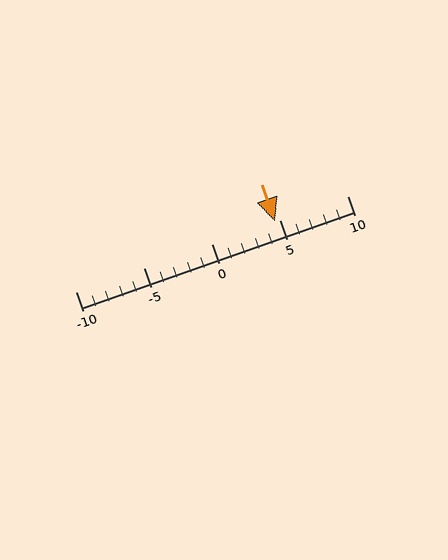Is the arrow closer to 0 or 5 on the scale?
The arrow is closer to 5.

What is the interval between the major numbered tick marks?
The major tick marks are spaced 5 units apart.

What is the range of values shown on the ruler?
The ruler shows values from -10 to 10.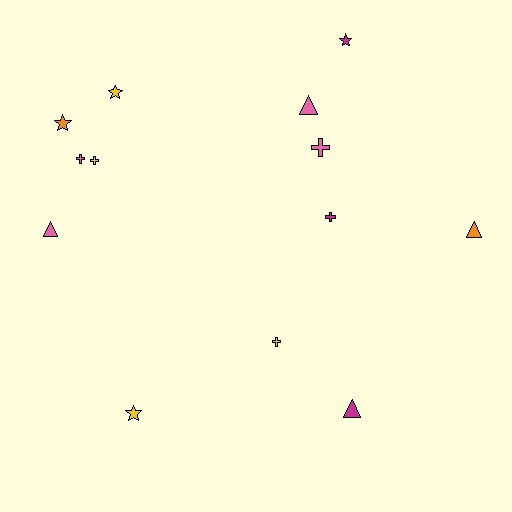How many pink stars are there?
There are no pink stars.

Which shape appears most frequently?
Cross, with 5 objects.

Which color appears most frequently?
Pink, with 4 objects.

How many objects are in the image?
There are 13 objects.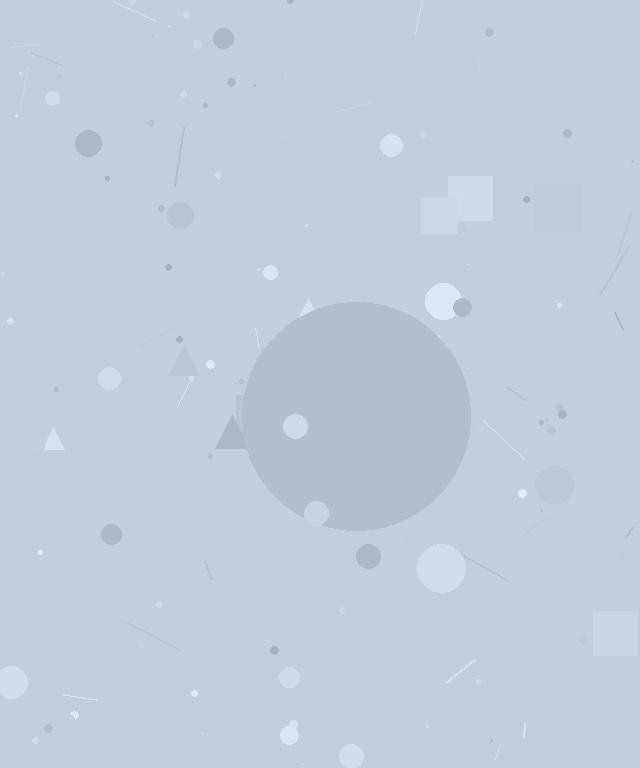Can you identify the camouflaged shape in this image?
The camouflaged shape is a circle.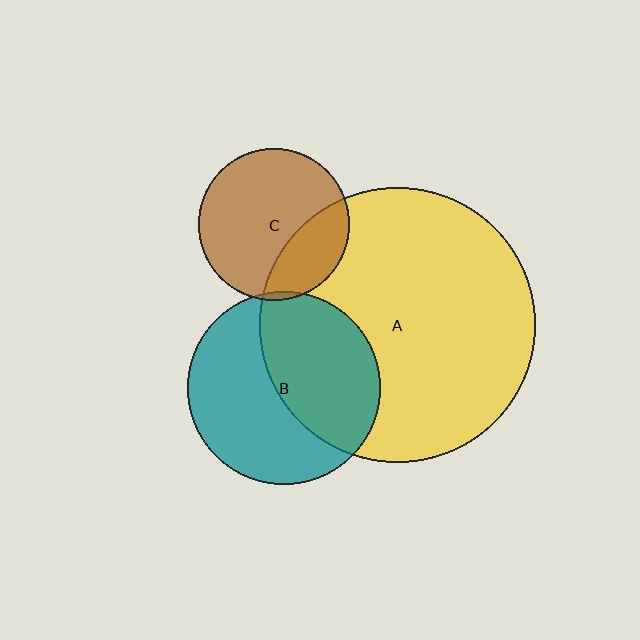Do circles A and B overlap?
Yes.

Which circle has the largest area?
Circle A (yellow).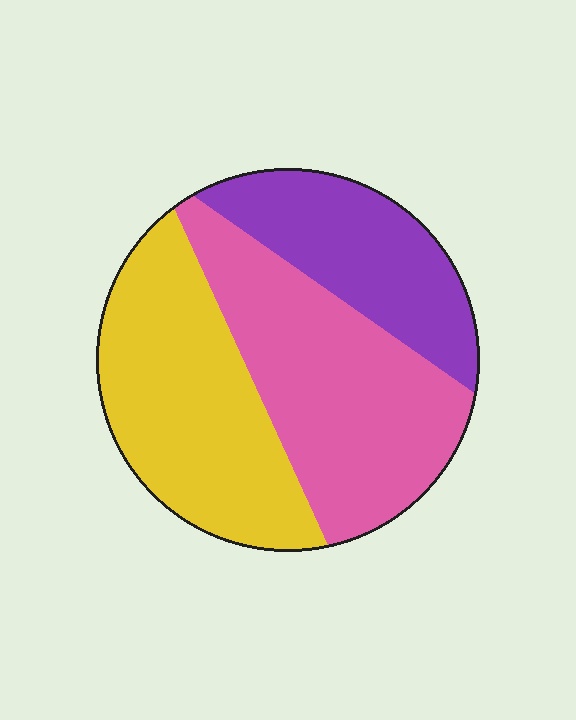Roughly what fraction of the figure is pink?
Pink covers 39% of the figure.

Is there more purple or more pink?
Pink.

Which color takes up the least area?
Purple, at roughly 25%.